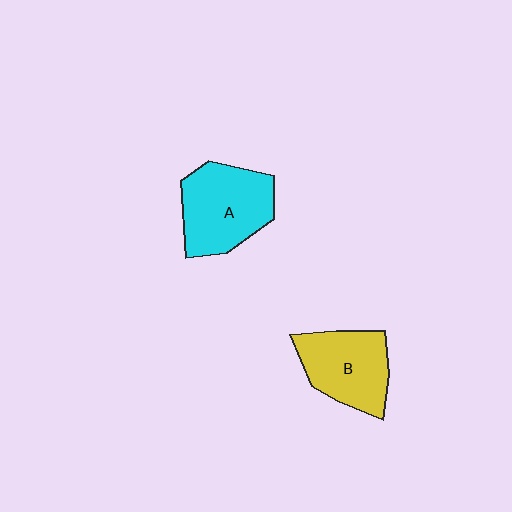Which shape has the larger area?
Shape A (cyan).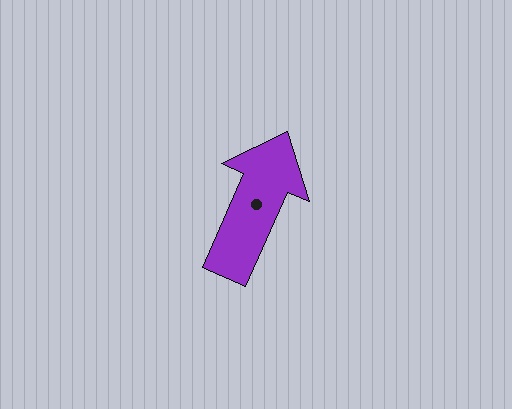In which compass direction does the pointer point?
Northeast.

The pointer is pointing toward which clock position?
Roughly 1 o'clock.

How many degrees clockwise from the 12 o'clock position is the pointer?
Approximately 24 degrees.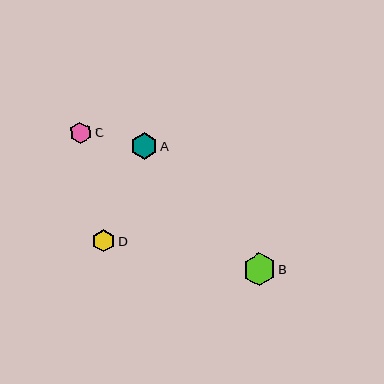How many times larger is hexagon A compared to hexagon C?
Hexagon A is approximately 1.3 times the size of hexagon C.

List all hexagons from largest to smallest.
From largest to smallest: B, A, D, C.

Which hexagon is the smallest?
Hexagon C is the smallest with a size of approximately 21 pixels.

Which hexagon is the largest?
Hexagon B is the largest with a size of approximately 33 pixels.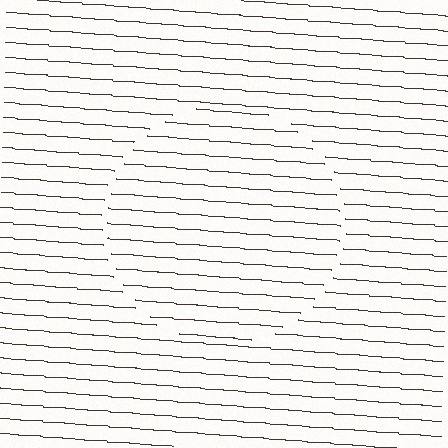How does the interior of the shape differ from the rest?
The interior of the shape contains the same grating, shifted by half a period — the contour is defined by the phase discontinuity where line-ends from the inner and outer gratings abut.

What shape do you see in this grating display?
An illusory circle. The interior of the shape contains the same grating, shifted by half a period — the contour is defined by the phase discontinuity where line-ends from the inner and outer gratings abut.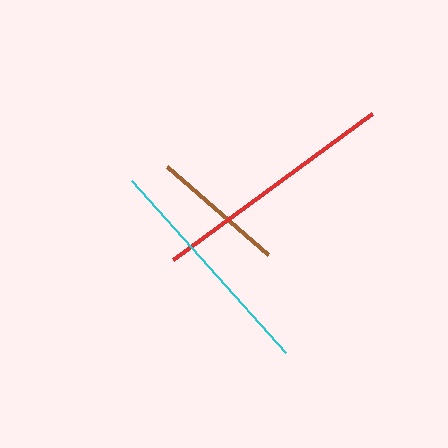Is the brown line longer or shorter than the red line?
The red line is longer than the brown line.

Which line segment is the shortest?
The brown line is the shortest at approximately 134 pixels.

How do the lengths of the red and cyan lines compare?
The red and cyan lines are approximately the same length.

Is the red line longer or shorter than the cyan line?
The red line is longer than the cyan line.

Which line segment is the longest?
The red line is the longest at approximately 246 pixels.